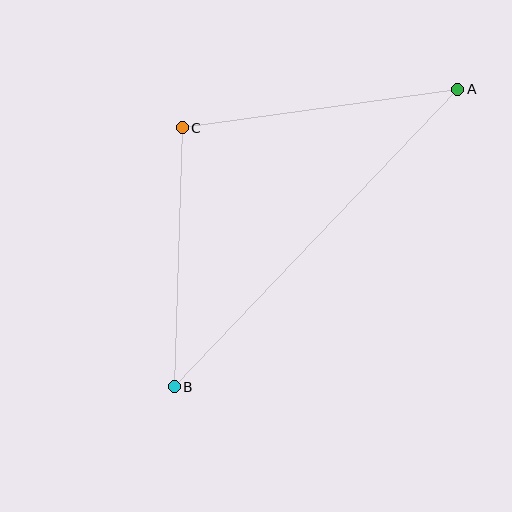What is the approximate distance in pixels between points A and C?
The distance between A and C is approximately 278 pixels.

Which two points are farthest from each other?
Points A and B are farthest from each other.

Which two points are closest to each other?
Points B and C are closest to each other.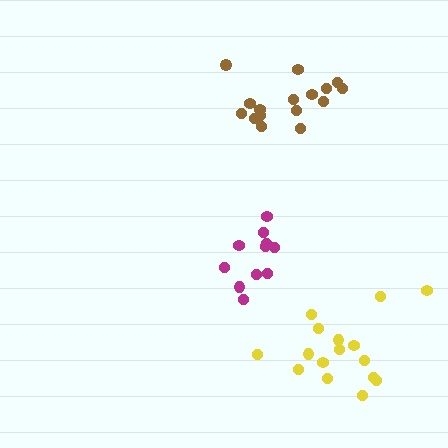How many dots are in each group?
Group 1: 11 dots, Group 2: 16 dots, Group 3: 16 dots (43 total).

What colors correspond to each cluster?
The clusters are colored: magenta, yellow, brown.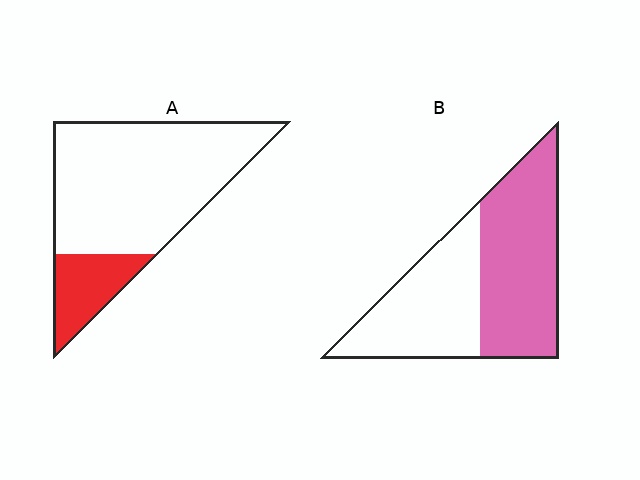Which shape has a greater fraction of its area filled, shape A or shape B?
Shape B.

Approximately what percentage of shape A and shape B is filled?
A is approximately 20% and B is approximately 55%.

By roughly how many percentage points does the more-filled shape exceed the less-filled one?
By roughly 35 percentage points (B over A).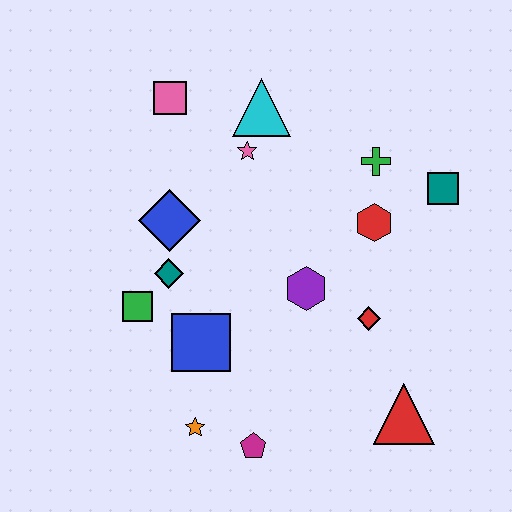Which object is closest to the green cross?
The red hexagon is closest to the green cross.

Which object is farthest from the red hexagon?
The orange star is farthest from the red hexagon.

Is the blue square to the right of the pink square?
Yes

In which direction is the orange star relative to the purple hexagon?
The orange star is below the purple hexagon.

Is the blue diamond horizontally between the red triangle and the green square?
Yes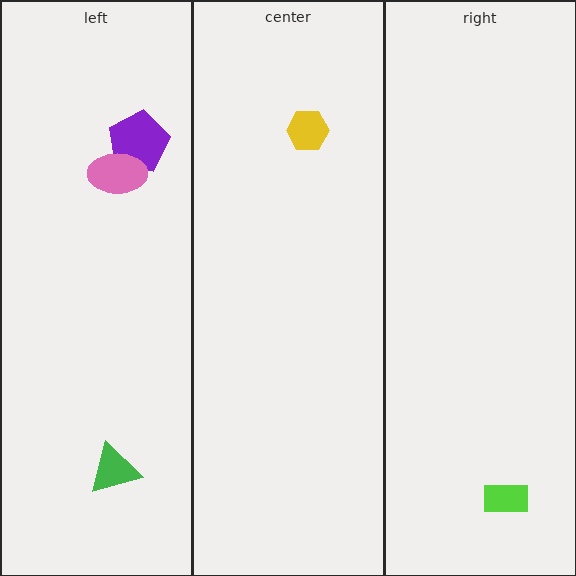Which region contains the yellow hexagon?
The center region.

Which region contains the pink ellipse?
The left region.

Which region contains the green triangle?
The left region.